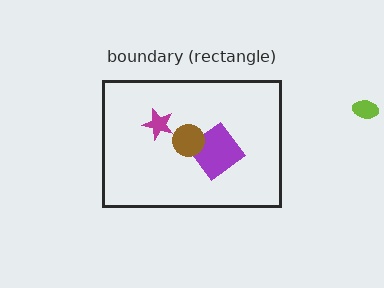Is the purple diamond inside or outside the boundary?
Inside.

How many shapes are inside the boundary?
3 inside, 1 outside.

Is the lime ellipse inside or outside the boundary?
Outside.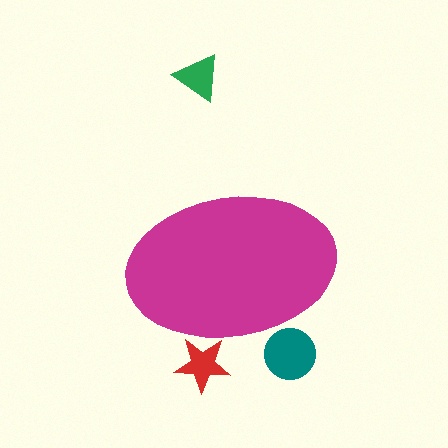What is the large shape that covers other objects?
A magenta ellipse.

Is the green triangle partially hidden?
No, the green triangle is fully visible.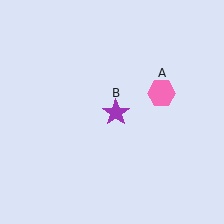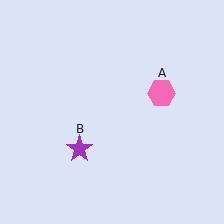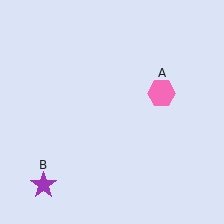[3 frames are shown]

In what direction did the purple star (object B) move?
The purple star (object B) moved down and to the left.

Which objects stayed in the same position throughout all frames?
Pink hexagon (object A) remained stationary.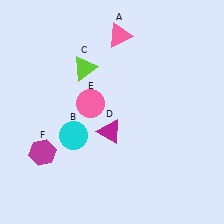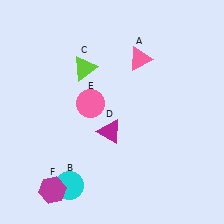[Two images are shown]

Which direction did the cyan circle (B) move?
The cyan circle (B) moved down.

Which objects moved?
The objects that moved are: the pink triangle (A), the cyan circle (B), the magenta hexagon (F).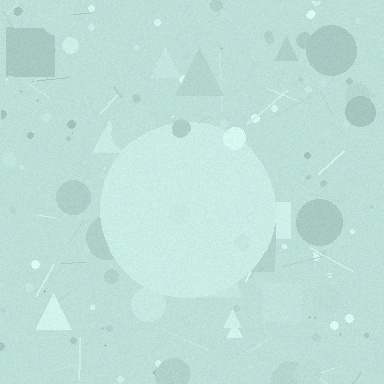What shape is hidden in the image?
A circle is hidden in the image.